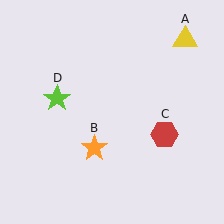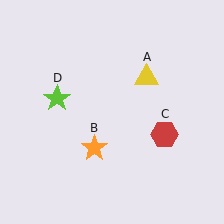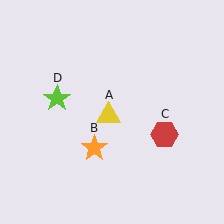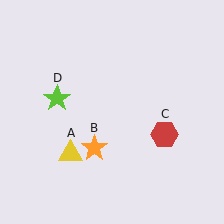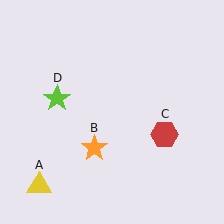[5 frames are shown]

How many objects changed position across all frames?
1 object changed position: yellow triangle (object A).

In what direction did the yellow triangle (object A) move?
The yellow triangle (object A) moved down and to the left.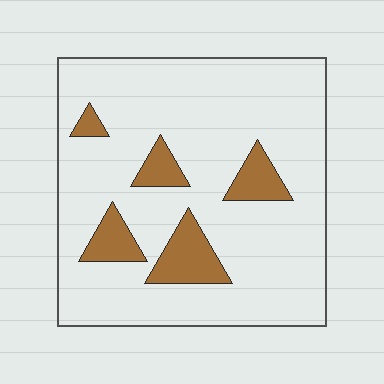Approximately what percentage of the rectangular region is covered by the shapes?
Approximately 15%.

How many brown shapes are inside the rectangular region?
5.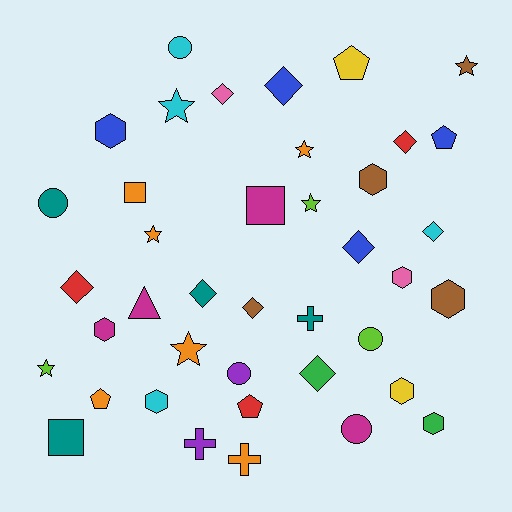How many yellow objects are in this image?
There are 2 yellow objects.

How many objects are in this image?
There are 40 objects.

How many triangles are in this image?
There is 1 triangle.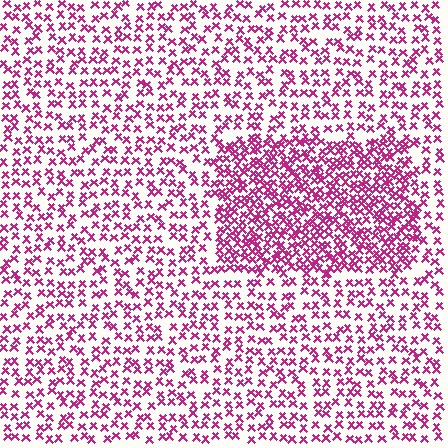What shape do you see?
I see a rectangle.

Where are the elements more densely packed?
The elements are more densely packed inside the rectangle boundary.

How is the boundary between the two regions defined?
The boundary is defined by a change in element density (approximately 2.0x ratio). All elements are the same color, size, and shape.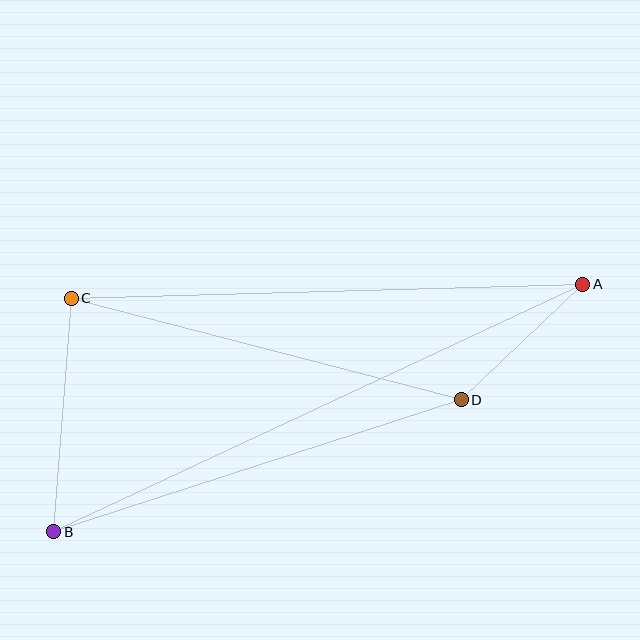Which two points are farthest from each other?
Points A and B are farthest from each other.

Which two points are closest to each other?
Points A and D are closest to each other.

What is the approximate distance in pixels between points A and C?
The distance between A and C is approximately 512 pixels.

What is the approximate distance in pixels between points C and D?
The distance between C and D is approximately 403 pixels.